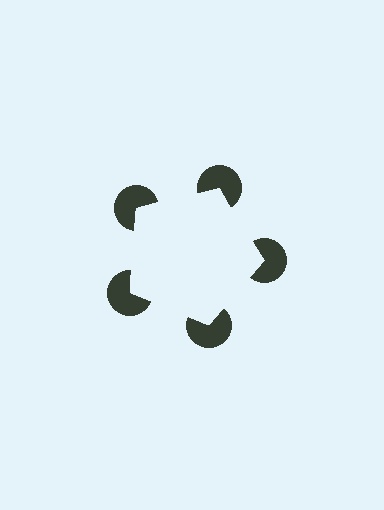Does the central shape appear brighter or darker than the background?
It typically appears slightly brighter than the background, even though no actual brightness change is drawn.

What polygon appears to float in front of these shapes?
An illusory pentagon — its edges are inferred from the aligned wedge cuts in the pac-man discs, not physically drawn.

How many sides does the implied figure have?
5 sides.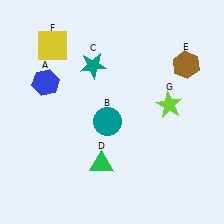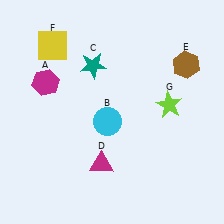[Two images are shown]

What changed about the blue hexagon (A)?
In Image 1, A is blue. In Image 2, it changed to magenta.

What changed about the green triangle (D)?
In Image 1, D is green. In Image 2, it changed to magenta.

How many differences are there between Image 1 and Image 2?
There are 3 differences between the two images.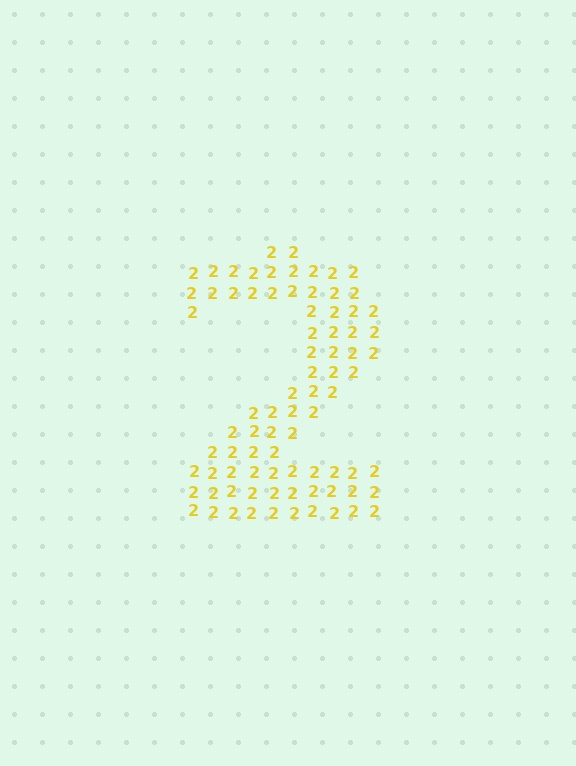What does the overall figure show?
The overall figure shows the digit 2.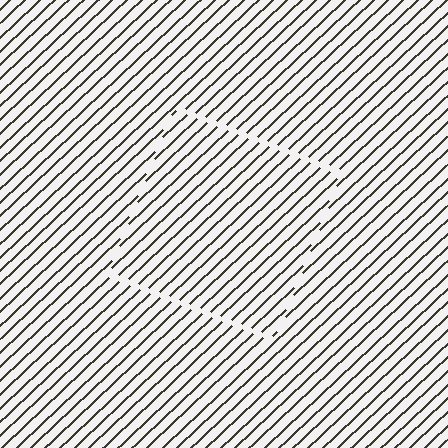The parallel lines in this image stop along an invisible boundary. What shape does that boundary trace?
An illusory square. The interior of the shape contains the same grating, shifted by half a period — the contour is defined by the phase discontinuity where line-ends from the inner and outer gratings abut.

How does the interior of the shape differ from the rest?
The interior of the shape contains the same grating, shifted by half a period — the contour is defined by the phase discontinuity where line-ends from the inner and outer gratings abut.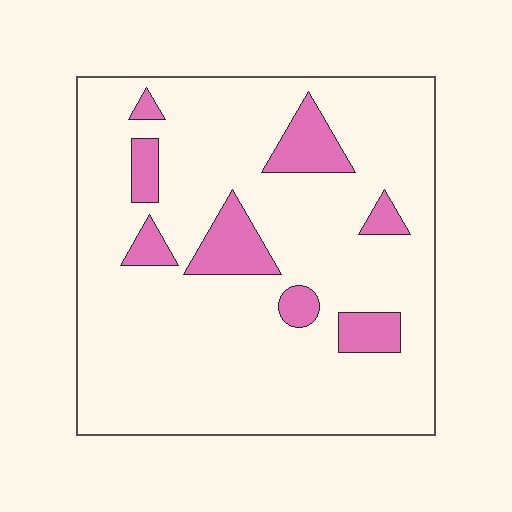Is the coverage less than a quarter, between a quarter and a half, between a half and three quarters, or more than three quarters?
Less than a quarter.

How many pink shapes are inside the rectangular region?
8.